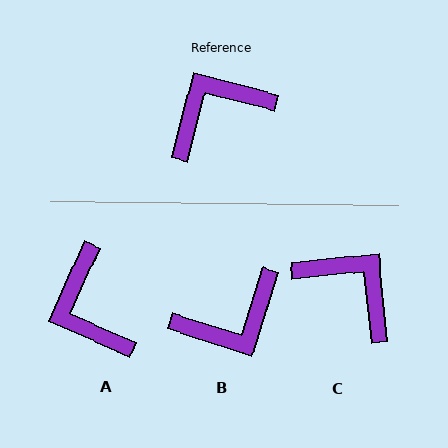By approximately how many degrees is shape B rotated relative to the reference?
Approximately 177 degrees counter-clockwise.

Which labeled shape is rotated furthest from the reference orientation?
B, about 177 degrees away.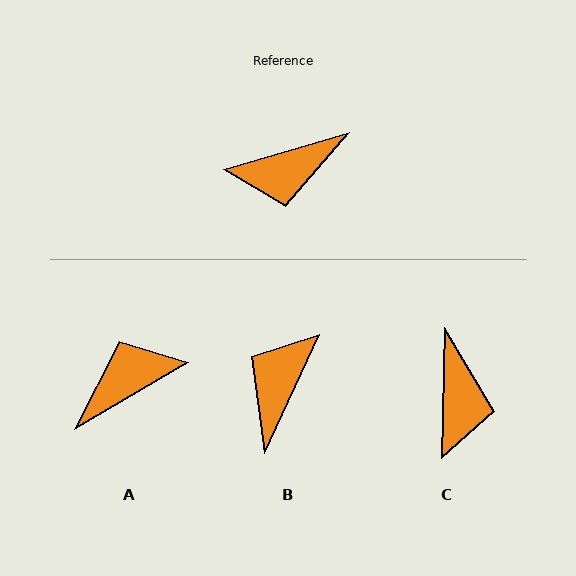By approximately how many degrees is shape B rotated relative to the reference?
Approximately 131 degrees clockwise.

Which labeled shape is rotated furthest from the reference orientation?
A, about 166 degrees away.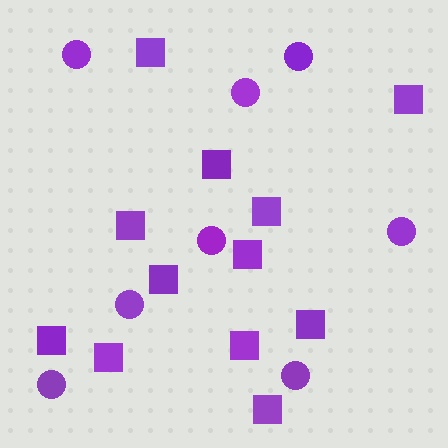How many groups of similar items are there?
There are 2 groups: one group of squares (12) and one group of circles (8).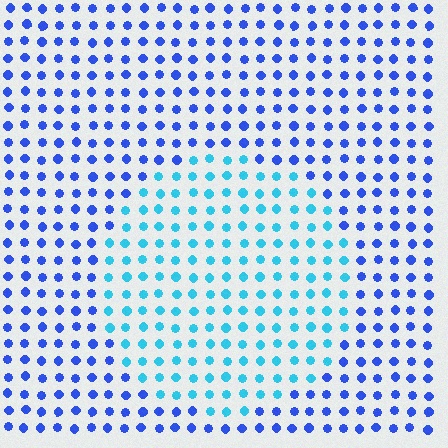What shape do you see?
I see a circle.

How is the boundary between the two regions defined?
The boundary is defined purely by a slight shift in hue (about 39 degrees). Spacing, size, and orientation are identical on both sides.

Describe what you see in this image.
The image is filled with small blue elements in a uniform arrangement. A circle-shaped region is visible where the elements are tinted to a slightly different hue, forming a subtle color boundary.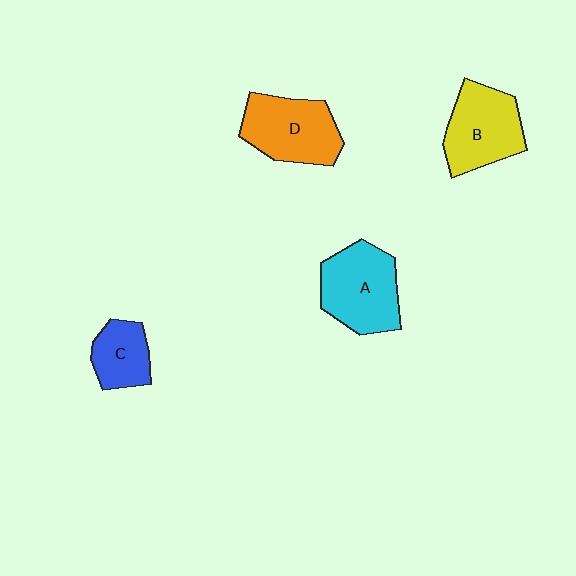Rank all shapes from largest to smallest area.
From largest to smallest: A (cyan), D (orange), B (yellow), C (blue).